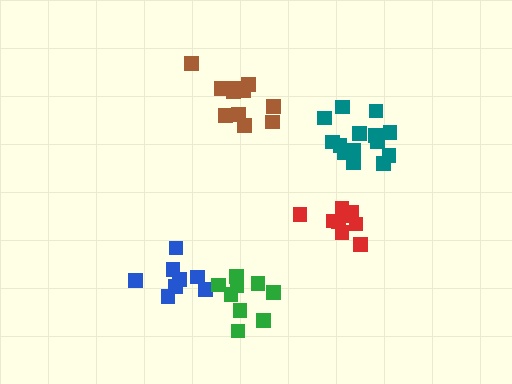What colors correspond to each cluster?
The clusters are colored: blue, teal, green, brown, red.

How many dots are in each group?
Group 1: 8 dots, Group 2: 14 dots, Group 3: 9 dots, Group 4: 11 dots, Group 5: 10 dots (52 total).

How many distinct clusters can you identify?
There are 5 distinct clusters.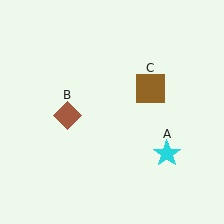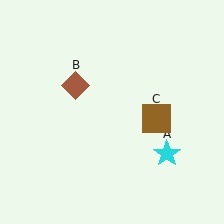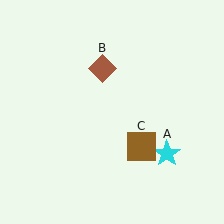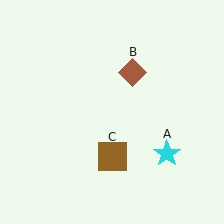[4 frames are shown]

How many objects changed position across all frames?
2 objects changed position: brown diamond (object B), brown square (object C).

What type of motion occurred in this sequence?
The brown diamond (object B), brown square (object C) rotated clockwise around the center of the scene.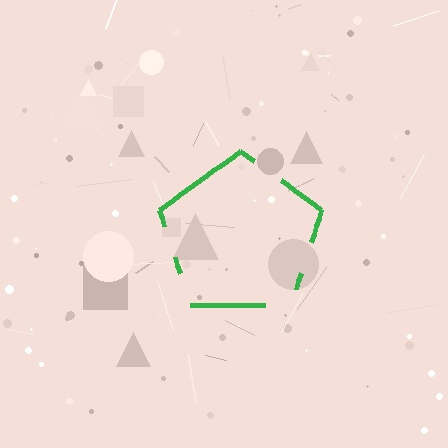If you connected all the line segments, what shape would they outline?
They would outline a pentagon.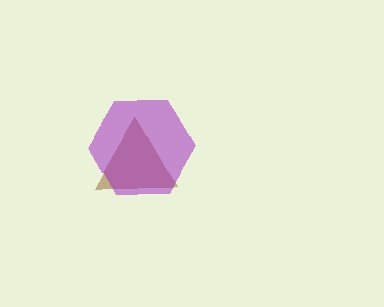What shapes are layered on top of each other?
The layered shapes are: a brown triangle, a purple hexagon.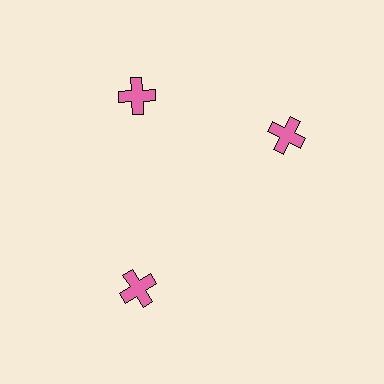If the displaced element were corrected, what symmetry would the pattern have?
It would have 3-fold rotational symmetry — the pattern would map onto itself every 120 degrees.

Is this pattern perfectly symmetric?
No. The 3 pink crosses are arranged in a ring, but one element near the 3 o'clock position is rotated out of alignment along the ring, breaking the 3-fold rotational symmetry.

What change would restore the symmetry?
The symmetry would be restored by rotating it back into even spacing with its neighbors so that all 3 crosses sit at equal angles and equal distance from the center.